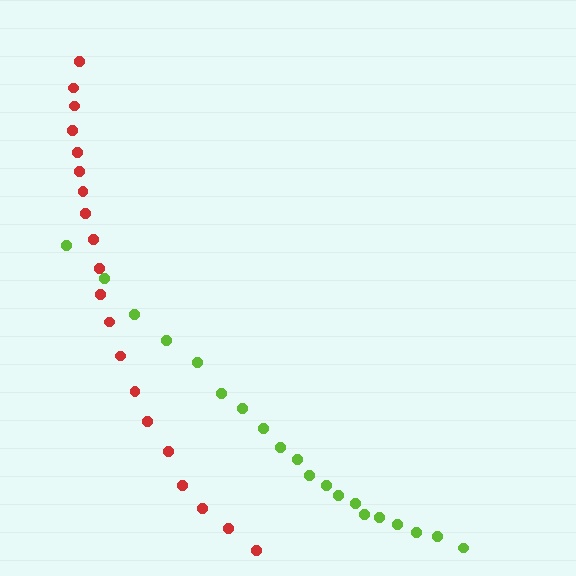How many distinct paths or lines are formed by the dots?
There are 2 distinct paths.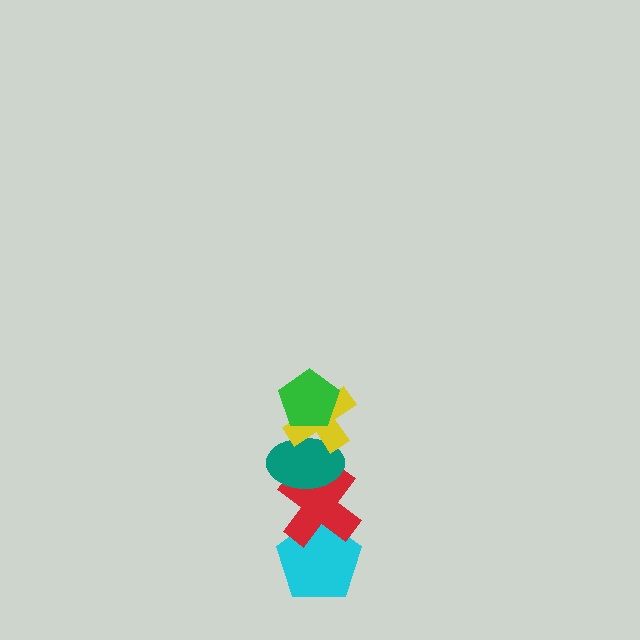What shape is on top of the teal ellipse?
The yellow cross is on top of the teal ellipse.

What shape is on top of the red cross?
The teal ellipse is on top of the red cross.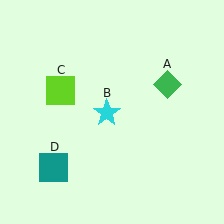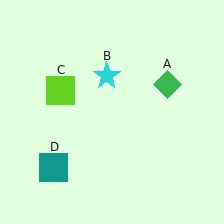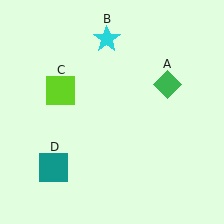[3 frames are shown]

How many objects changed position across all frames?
1 object changed position: cyan star (object B).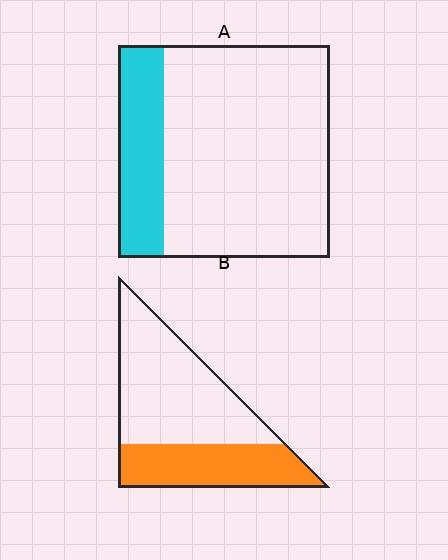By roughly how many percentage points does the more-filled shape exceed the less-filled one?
By roughly 15 percentage points (B over A).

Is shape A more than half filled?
No.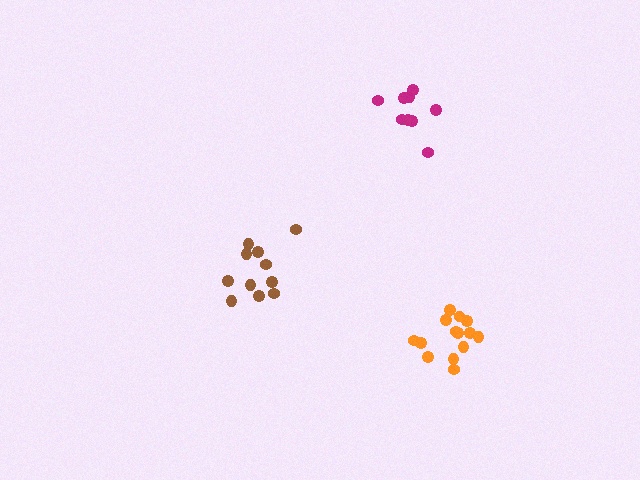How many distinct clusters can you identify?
There are 3 distinct clusters.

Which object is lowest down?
The orange cluster is bottommost.